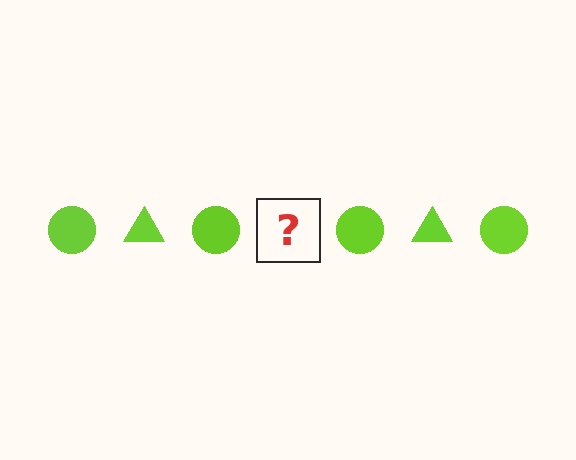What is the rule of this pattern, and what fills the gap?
The rule is that the pattern cycles through circle, triangle shapes in lime. The gap should be filled with a lime triangle.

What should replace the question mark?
The question mark should be replaced with a lime triangle.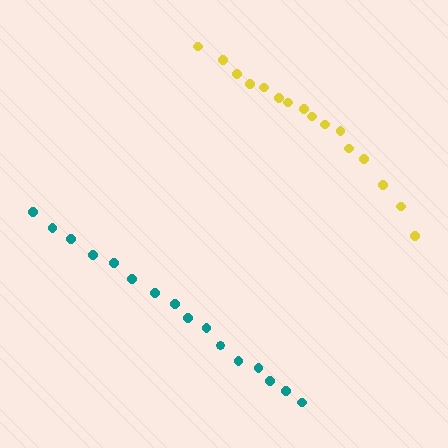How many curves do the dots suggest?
There are 2 distinct paths.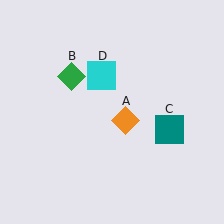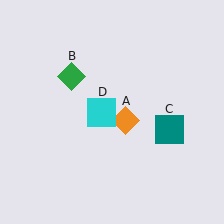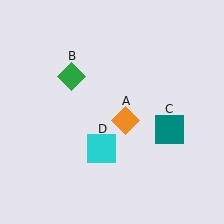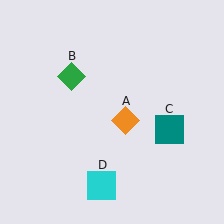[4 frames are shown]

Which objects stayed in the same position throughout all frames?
Orange diamond (object A) and green diamond (object B) and teal square (object C) remained stationary.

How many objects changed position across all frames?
1 object changed position: cyan square (object D).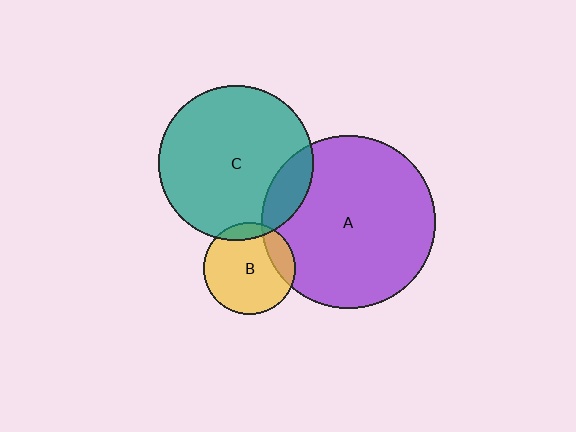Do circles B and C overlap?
Yes.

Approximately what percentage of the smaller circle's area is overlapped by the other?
Approximately 10%.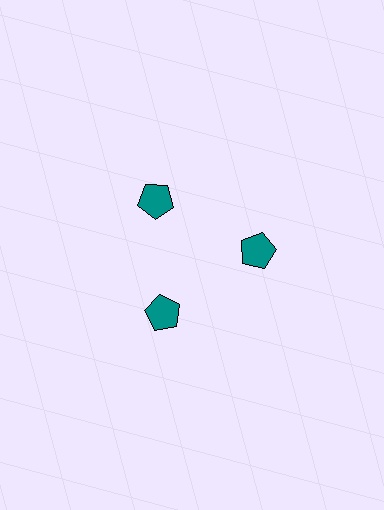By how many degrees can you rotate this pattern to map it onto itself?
The pattern maps onto itself every 120 degrees of rotation.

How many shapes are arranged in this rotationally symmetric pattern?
There are 3 shapes, arranged in 3 groups of 1.